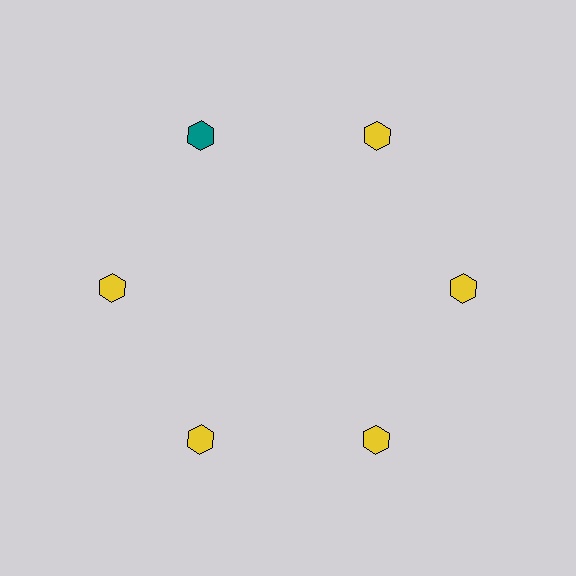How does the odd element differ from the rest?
It has a different color: teal instead of yellow.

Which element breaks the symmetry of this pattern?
The teal hexagon at roughly the 11 o'clock position breaks the symmetry. All other shapes are yellow hexagons.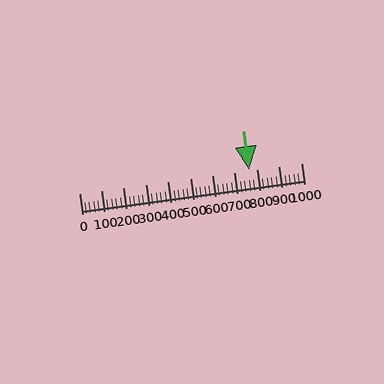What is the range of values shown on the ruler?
The ruler shows values from 0 to 1000.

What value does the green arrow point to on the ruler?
The green arrow points to approximately 767.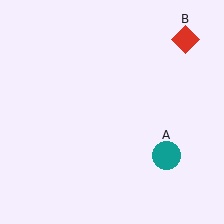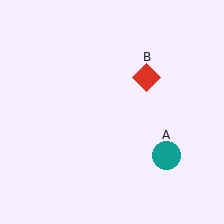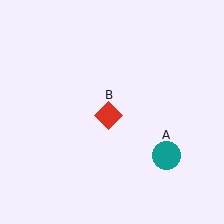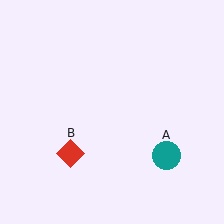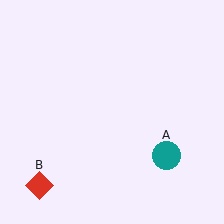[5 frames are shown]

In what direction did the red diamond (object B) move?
The red diamond (object B) moved down and to the left.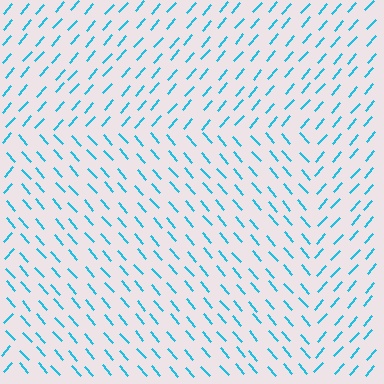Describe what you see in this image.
The image is filled with small cyan line segments. A rectangle region in the image has lines oriented differently from the surrounding lines, creating a visible texture boundary.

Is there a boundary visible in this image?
Yes, there is a texture boundary formed by a change in line orientation.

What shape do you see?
I see a rectangle.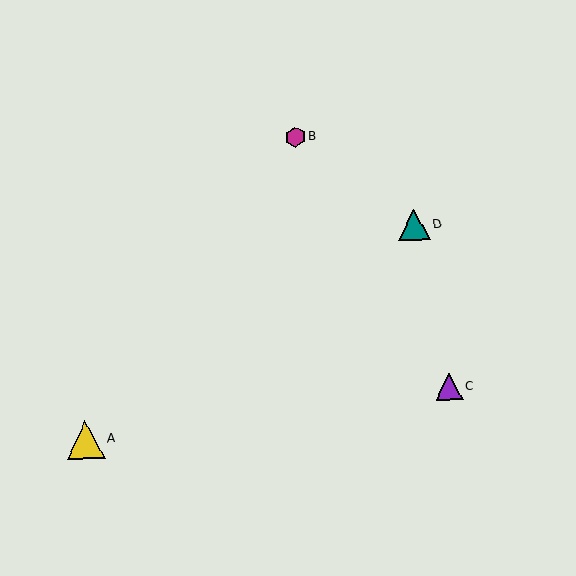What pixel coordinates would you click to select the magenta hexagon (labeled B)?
Click at (295, 137) to select the magenta hexagon B.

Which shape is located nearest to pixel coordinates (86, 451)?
The yellow triangle (labeled A) at (85, 440) is nearest to that location.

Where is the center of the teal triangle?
The center of the teal triangle is at (414, 225).